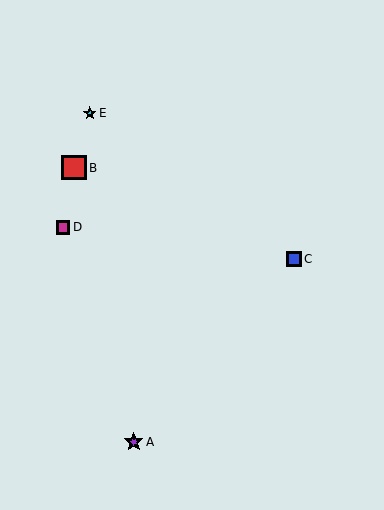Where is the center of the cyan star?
The center of the cyan star is at (90, 113).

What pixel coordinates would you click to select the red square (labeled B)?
Click at (74, 168) to select the red square B.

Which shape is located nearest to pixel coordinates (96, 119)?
The cyan star (labeled E) at (90, 113) is nearest to that location.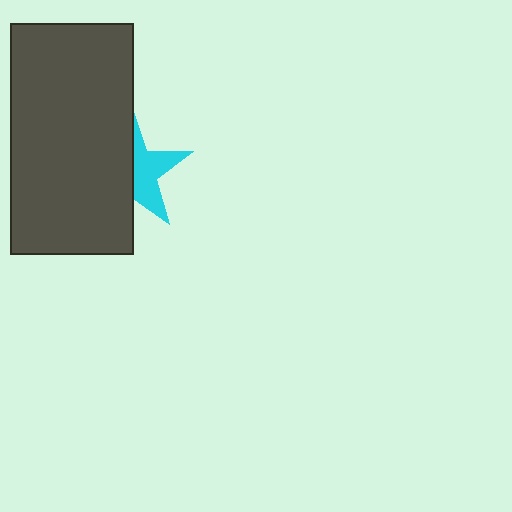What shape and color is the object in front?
The object in front is a dark gray rectangle.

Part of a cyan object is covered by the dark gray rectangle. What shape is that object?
It is a star.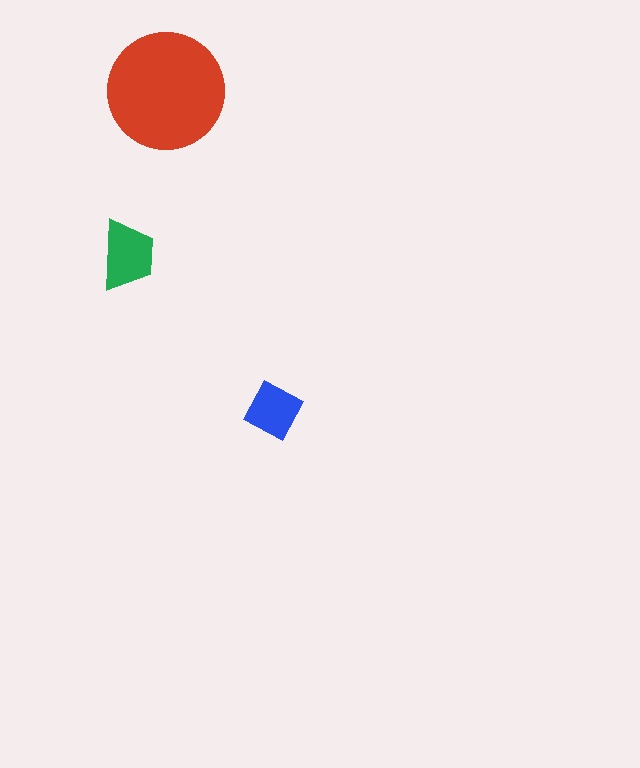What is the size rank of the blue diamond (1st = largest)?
3rd.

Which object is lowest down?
The blue diamond is bottommost.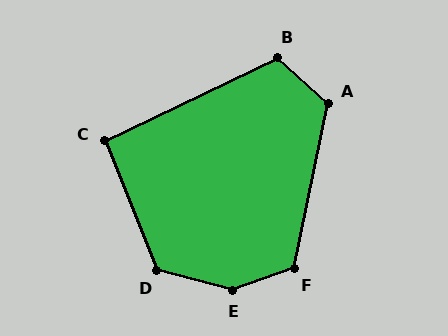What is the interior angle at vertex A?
Approximately 121 degrees (obtuse).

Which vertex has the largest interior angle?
E, at approximately 146 degrees.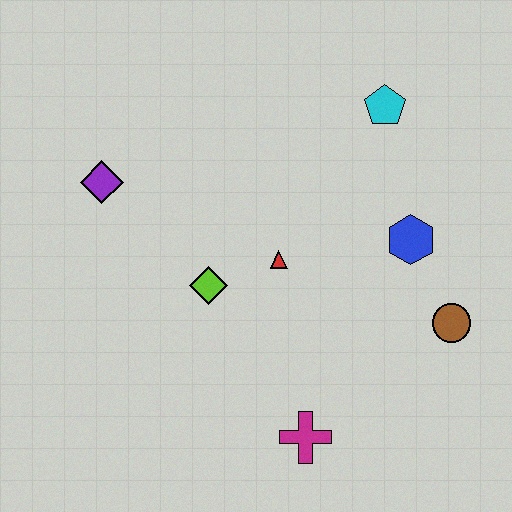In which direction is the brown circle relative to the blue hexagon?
The brown circle is below the blue hexagon.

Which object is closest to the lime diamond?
The red triangle is closest to the lime diamond.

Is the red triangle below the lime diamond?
No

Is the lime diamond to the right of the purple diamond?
Yes